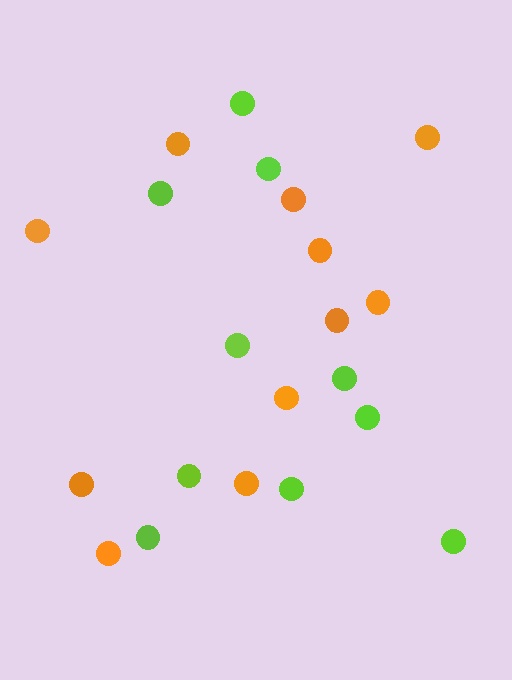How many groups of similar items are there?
There are 2 groups: one group of lime circles (10) and one group of orange circles (11).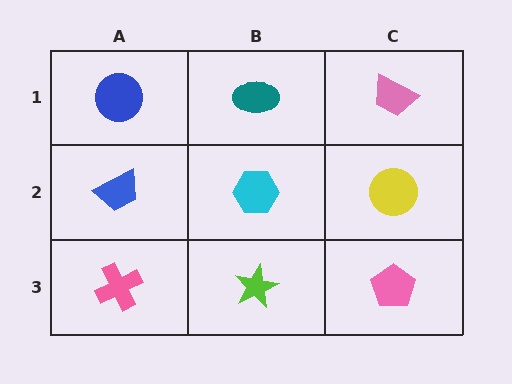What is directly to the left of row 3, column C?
A lime star.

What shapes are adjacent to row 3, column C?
A yellow circle (row 2, column C), a lime star (row 3, column B).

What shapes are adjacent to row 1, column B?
A cyan hexagon (row 2, column B), a blue circle (row 1, column A), a pink trapezoid (row 1, column C).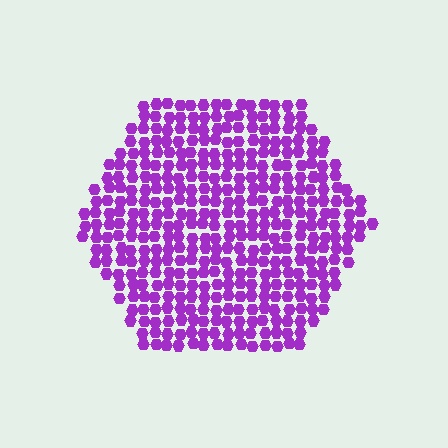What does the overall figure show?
The overall figure shows a hexagon.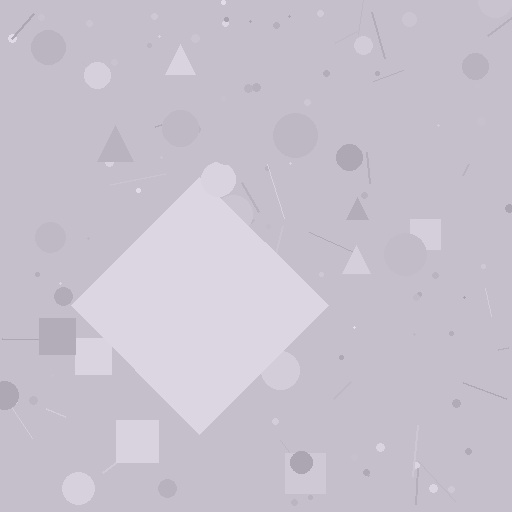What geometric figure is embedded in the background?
A diamond is embedded in the background.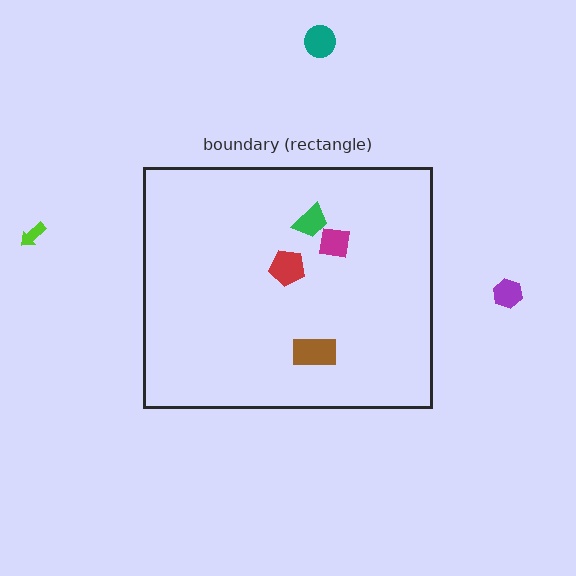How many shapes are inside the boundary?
4 inside, 3 outside.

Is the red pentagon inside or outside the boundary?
Inside.